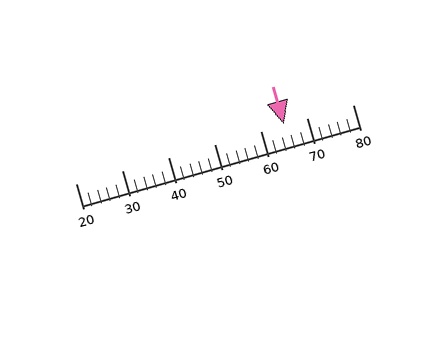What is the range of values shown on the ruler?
The ruler shows values from 20 to 80.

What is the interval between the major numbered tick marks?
The major tick marks are spaced 10 units apart.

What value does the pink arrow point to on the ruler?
The pink arrow points to approximately 65.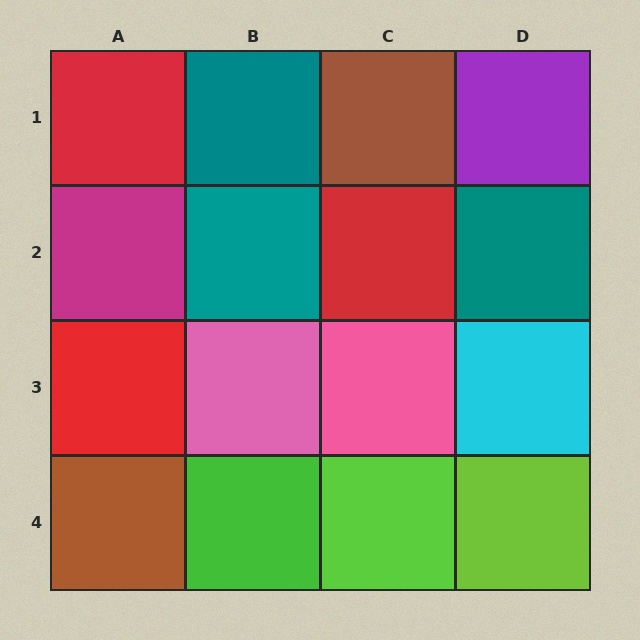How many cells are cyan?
1 cell is cyan.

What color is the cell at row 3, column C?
Pink.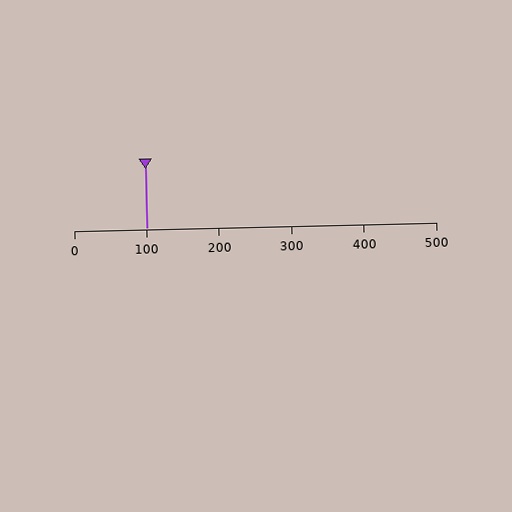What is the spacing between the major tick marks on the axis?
The major ticks are spaced 100 apart.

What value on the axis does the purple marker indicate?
The marker indicates approximately 100.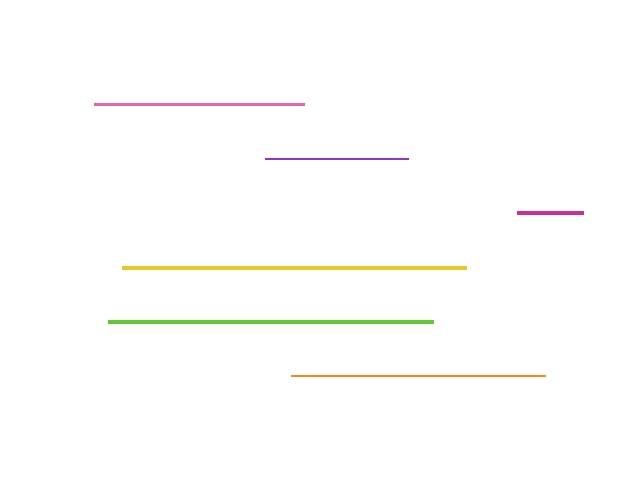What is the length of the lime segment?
The lime segment is approximately 325 pixels long.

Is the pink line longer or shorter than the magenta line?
The pink line is longer than the magenta line.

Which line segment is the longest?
The yellow line is the longest at approximately 344 pixels.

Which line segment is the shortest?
The magenta line is the shortest at approximately 67 pixels.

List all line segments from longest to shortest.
From longest to shortest: yellow, lime, orange, pink, purple, magenta.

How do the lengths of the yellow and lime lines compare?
The yellow and lime lines are approximately the same length.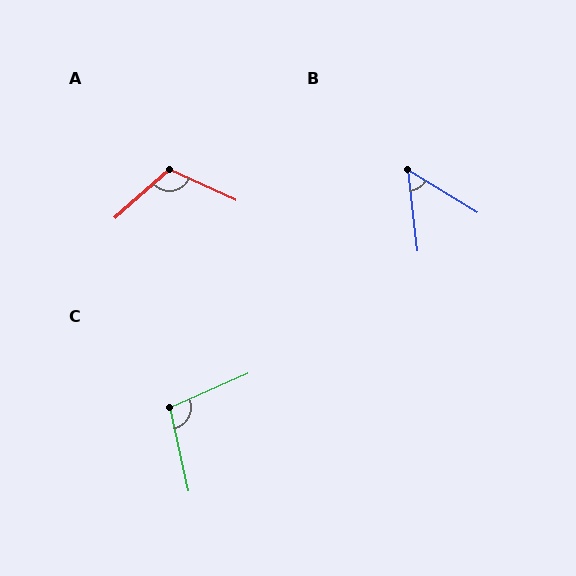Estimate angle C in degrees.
Approximately 101 degrees.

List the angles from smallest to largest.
B (52°), C (101°), A (114°).